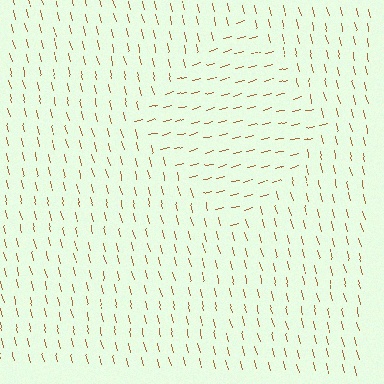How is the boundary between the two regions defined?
The boundary is defined purely by a change in line orientation (approximately 90 degrees difference). All lines are the same color and thickness.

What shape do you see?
I see a diamond.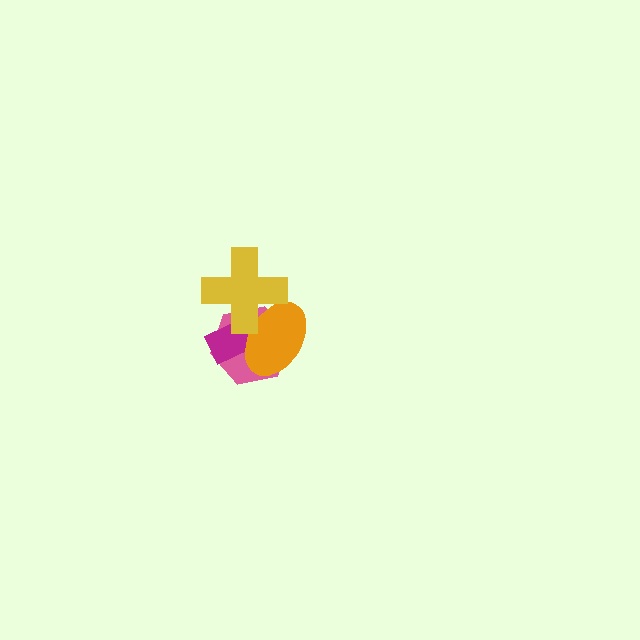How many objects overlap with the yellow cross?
3 objects overlap with the yellow cross.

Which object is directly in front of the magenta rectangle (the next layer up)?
The orange ellipse is directly in front of the magenta rectangle.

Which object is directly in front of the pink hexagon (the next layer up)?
The magenta rectangle is directly in front of the pink hexagon.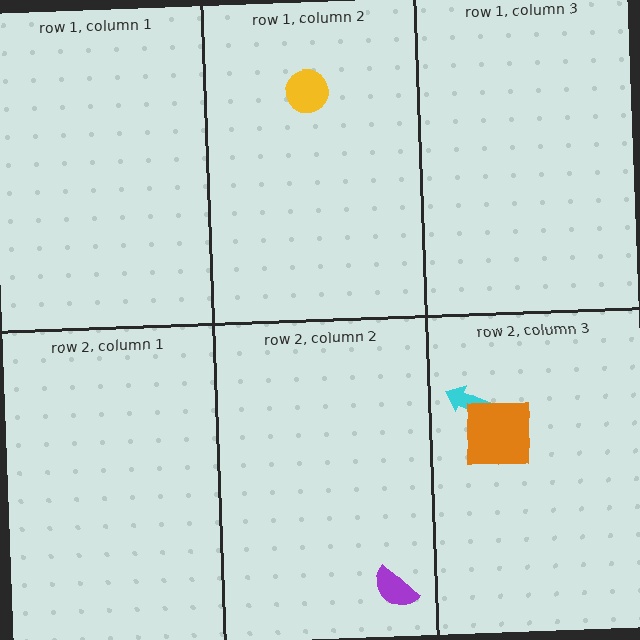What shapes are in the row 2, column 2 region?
The purple semicircle.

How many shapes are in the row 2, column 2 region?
1.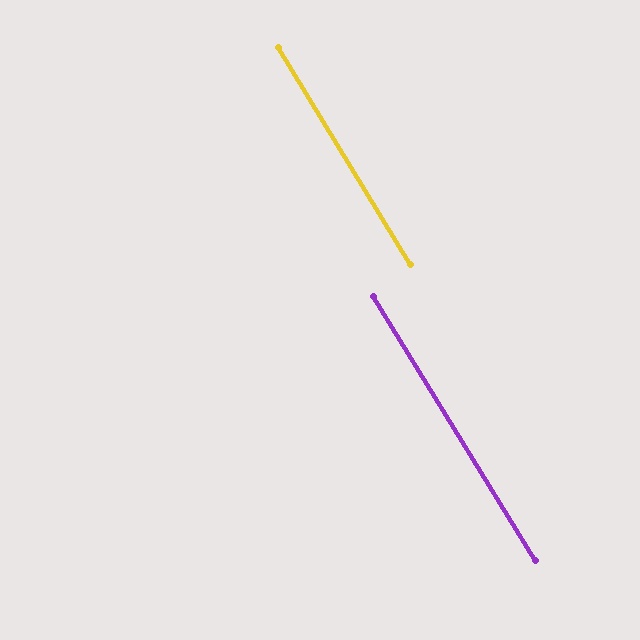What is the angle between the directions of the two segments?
Approximately 0 degrees.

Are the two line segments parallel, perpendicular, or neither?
Parallel — their directions differ by only 0.2°.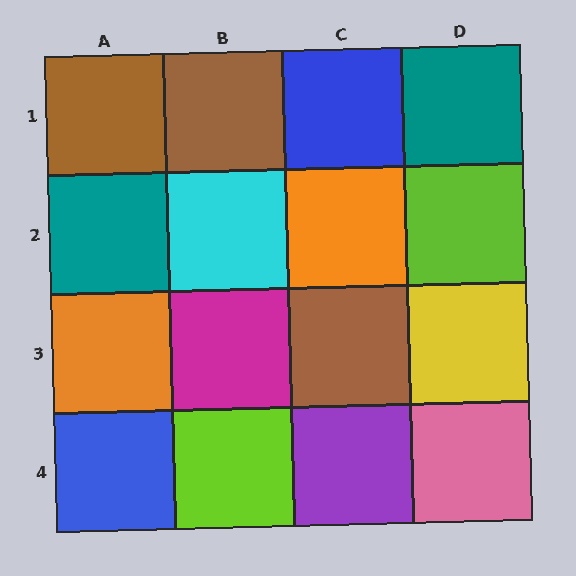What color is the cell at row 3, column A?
Orange.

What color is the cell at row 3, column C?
Brown.